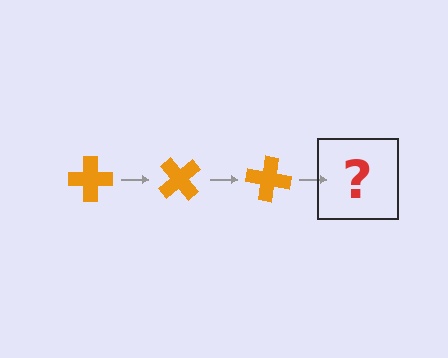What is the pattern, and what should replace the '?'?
The pattern is that the cross rotates 50 degrees each step. The '?' should be an orange cross rotated 150 degrees.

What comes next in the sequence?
The next element should be an orange cross rotated 150 degrees.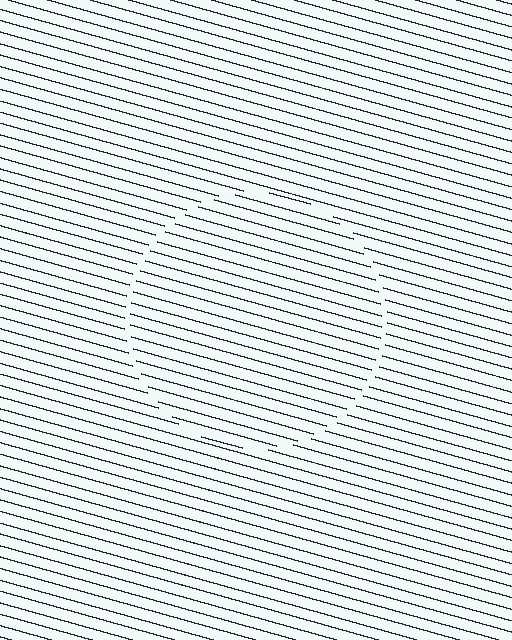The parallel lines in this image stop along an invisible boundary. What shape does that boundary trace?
An illusory circle. The interior of the shape contains the same grating, shifted by half a period — the contour is defined by the phase discontinuity where line-ends from the inner and outer gratings abut.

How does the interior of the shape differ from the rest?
The interior of the shape contains the same grating, shifted by half a period — the contour is defined by the phase discontinuity where line-ends from the inner and outer gratings abut.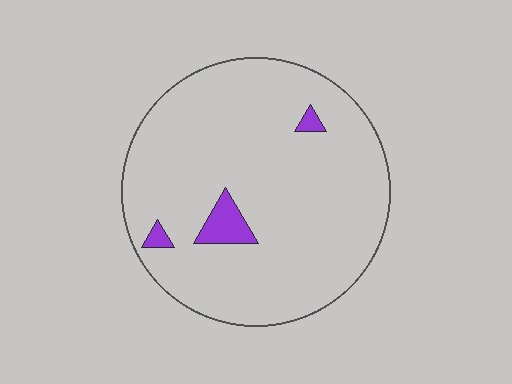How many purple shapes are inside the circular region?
3.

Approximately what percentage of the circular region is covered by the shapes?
Approximately 5%.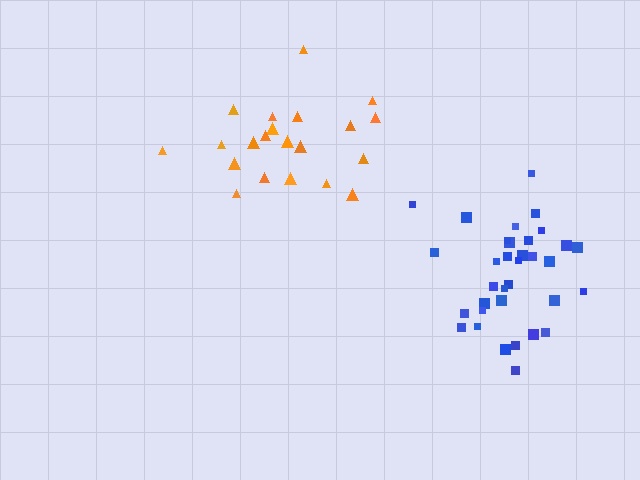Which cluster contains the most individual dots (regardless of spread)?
Blue (34).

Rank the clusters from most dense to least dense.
blue, orange.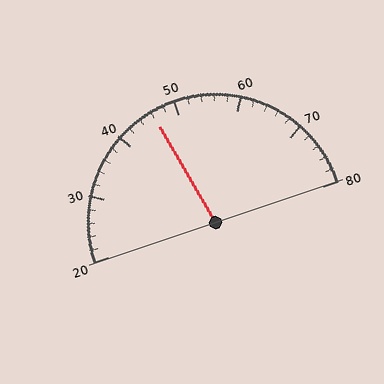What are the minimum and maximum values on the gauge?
The gauge ranges from 20 to 80.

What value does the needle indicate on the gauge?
The needle indicates approximately 46.